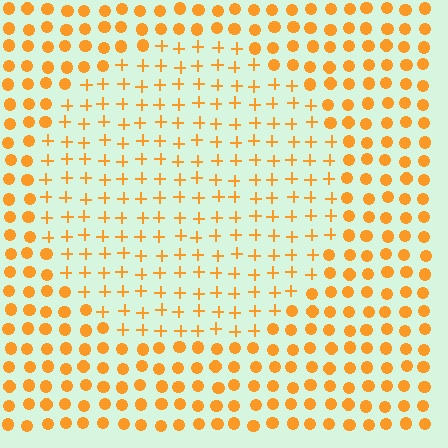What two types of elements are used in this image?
The image uses plus signs inside the circle region and circles outside it.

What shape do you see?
I see a circle.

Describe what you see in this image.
The image is filled with small orange elements arranged in a uniform grid. A circle-shaped region contains plus signs, while the surrounding area contains circles. The boundary is defined purely by the change in element shape.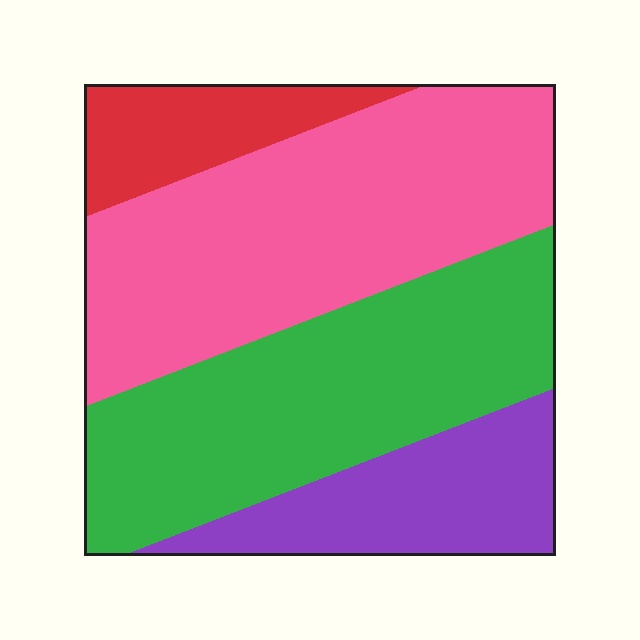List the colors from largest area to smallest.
From largest to smallest: pink, green, purple, red.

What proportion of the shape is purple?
Purple takes up about one sixth (1/6) of the shape.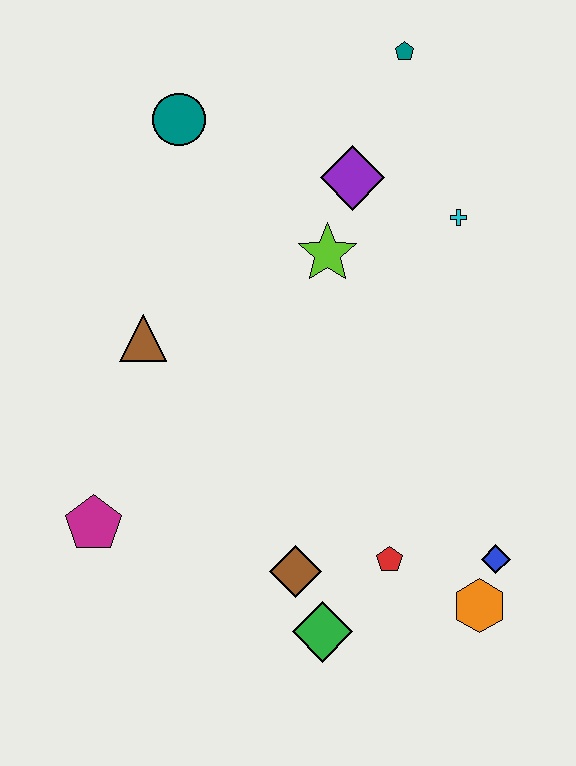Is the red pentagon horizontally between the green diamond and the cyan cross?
Yes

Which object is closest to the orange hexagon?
The blue diamond is closest to the orange hexagon.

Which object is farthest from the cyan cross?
The magenta pentagon is farthest from the cyan cross.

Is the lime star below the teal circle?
Yes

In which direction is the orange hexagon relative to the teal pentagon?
The orange hexagon is below the teal pentagon.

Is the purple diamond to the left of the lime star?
No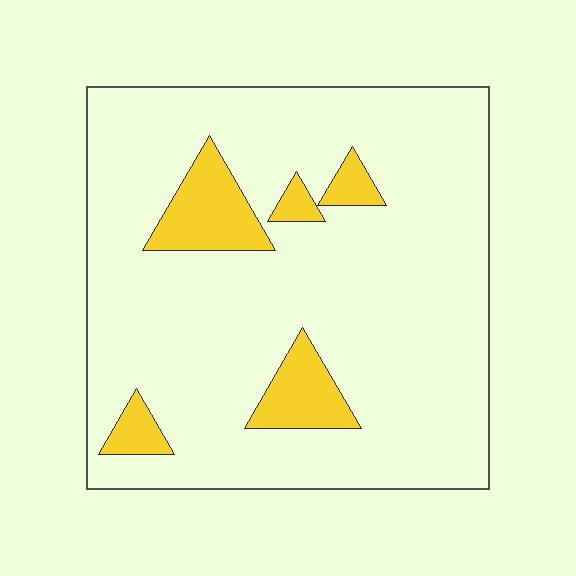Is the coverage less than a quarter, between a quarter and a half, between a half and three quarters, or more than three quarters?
Less than a quarter.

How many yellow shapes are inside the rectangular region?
5.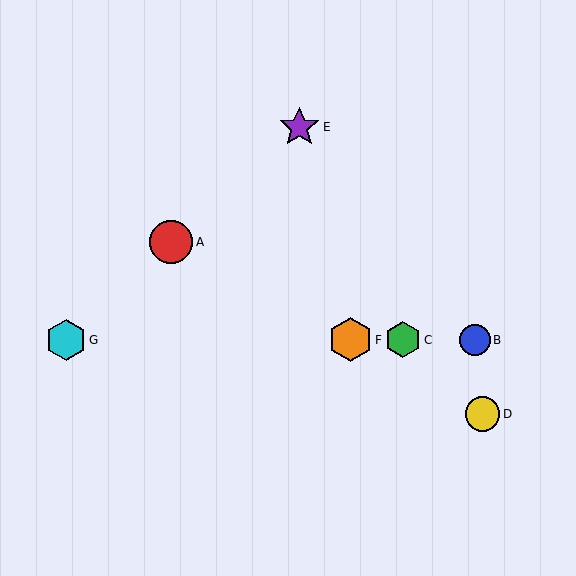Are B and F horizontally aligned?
Yes, both are at y≈340.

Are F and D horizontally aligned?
No, F is at y≈340 and D is at y≈414.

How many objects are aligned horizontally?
4 objects (B, C, F, G) are aligned horizontally.